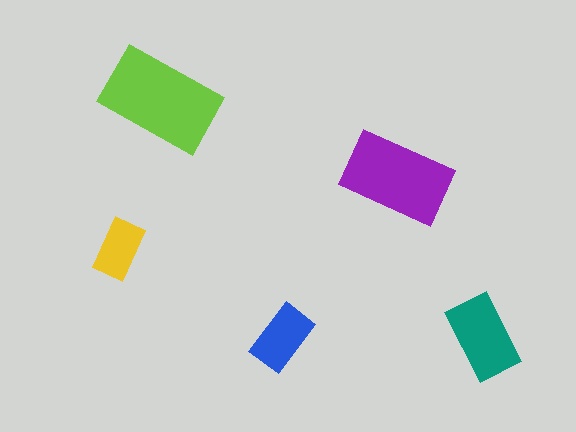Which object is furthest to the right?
The teal rectangle is rightmost.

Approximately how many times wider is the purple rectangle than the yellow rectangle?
About 2 times wider.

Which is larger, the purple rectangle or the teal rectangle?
The purple one.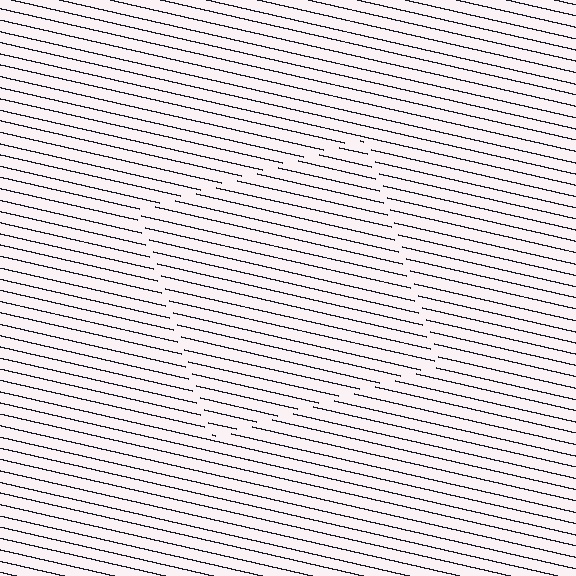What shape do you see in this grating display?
An illusory square. The interior of the shape contains the same grating, shifted by half a period — the contour is defined by the phase discontinuity where line-ends from the inner and outer gratings abut.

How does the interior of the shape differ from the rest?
The interior of the shape contains the same grating, shifted by half a period — the contour is defined by the phase discontinuity where line-ends from the inner and outer gratings abut.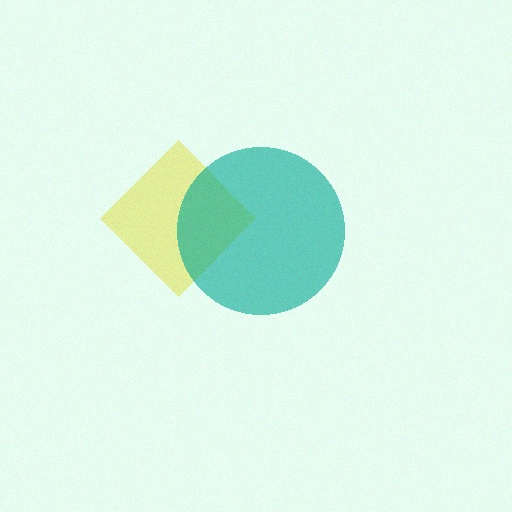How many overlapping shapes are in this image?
There are 2 overlapping shapes in the image.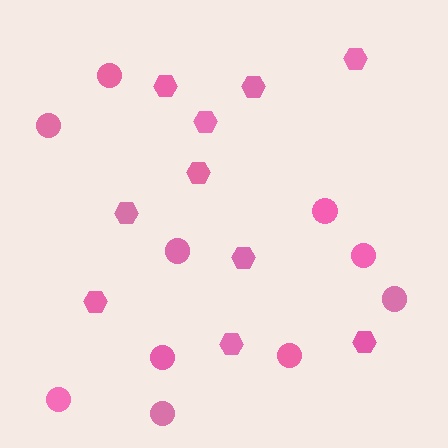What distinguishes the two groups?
There are 2 groups: one group of circles (10) and one group of hexagons (10).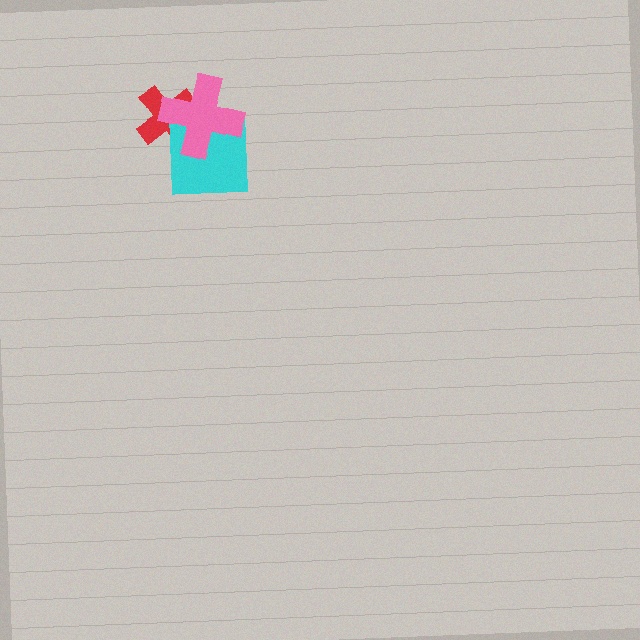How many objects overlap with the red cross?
2 objects overlap with the red cross.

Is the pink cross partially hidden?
No, no other shape covers it.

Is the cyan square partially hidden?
Yes, it is partially covered by another shape.